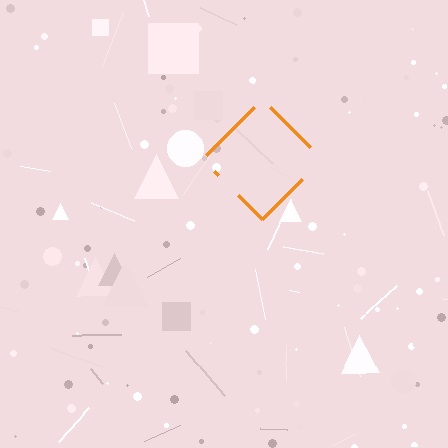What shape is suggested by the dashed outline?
The dashed outline suggests a diamond.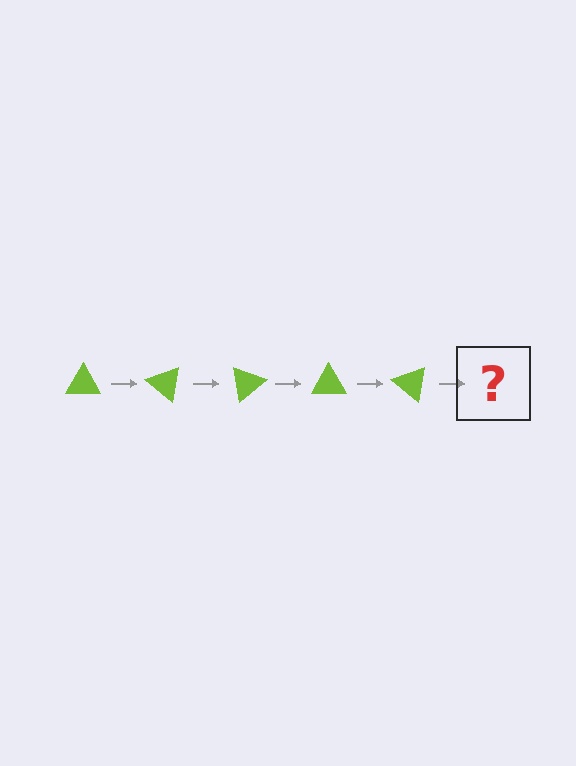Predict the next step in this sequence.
The next step is a lime triangle rotated 200 degrees.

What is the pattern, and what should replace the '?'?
The pattern is that the triangle rotates 40 degrees each step. The '?' should be a lime triangle rotated 200 degrees.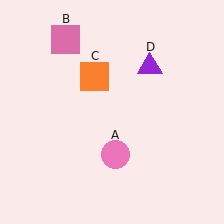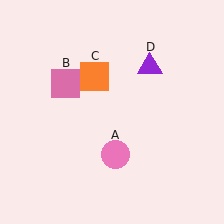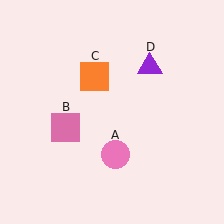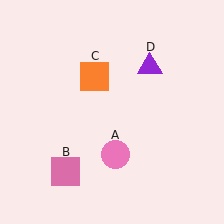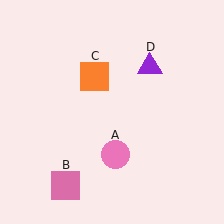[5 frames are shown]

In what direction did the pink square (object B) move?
The pink square (object B) moved down.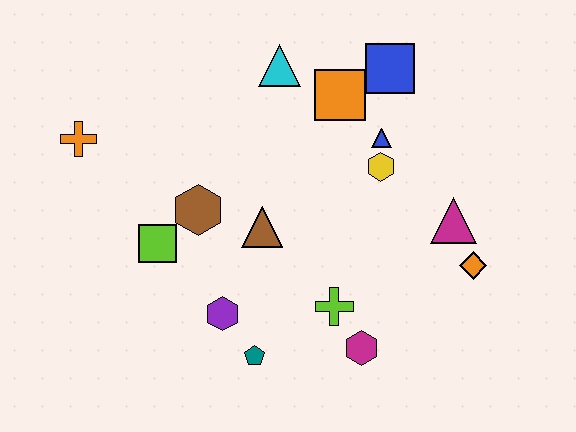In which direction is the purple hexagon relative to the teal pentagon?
The purple hexagon is above the teal pentagon.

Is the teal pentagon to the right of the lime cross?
No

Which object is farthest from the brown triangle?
The orange diamond is farthest from the brown triangle.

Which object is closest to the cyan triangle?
The orange square is closest to the cyan triangle.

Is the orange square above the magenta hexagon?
Yes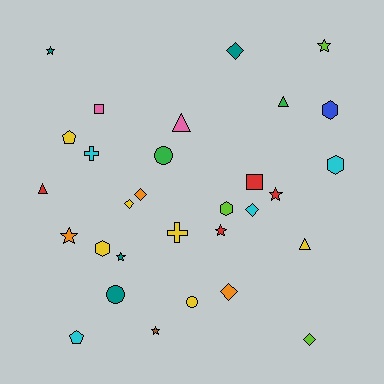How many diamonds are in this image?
There are 6 diamonds.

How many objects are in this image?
There are 30 objects.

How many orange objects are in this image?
There are 3 orange objects.